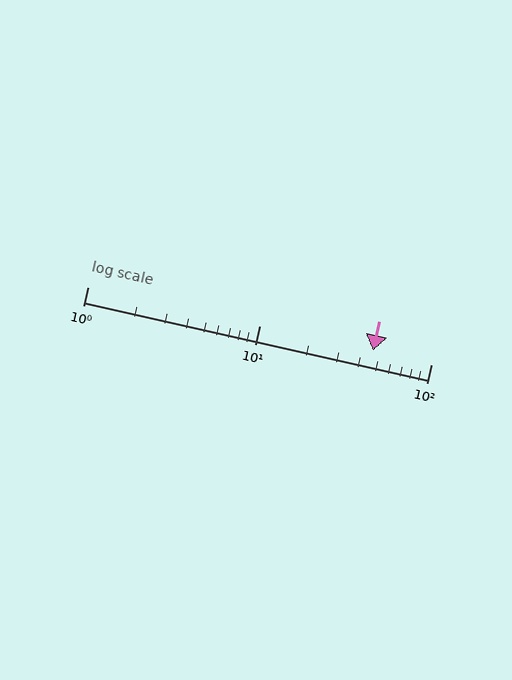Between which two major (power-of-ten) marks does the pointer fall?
The pointer is between 10 and 100.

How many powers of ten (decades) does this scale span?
The scale spans 2 decades, from 1 to 100.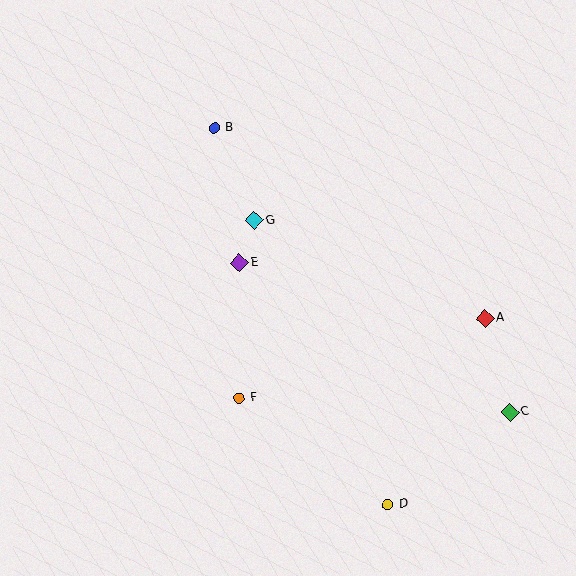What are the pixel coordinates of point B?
Point B is at (214, 128).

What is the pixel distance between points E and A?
The distance between E and A is 252 pixels.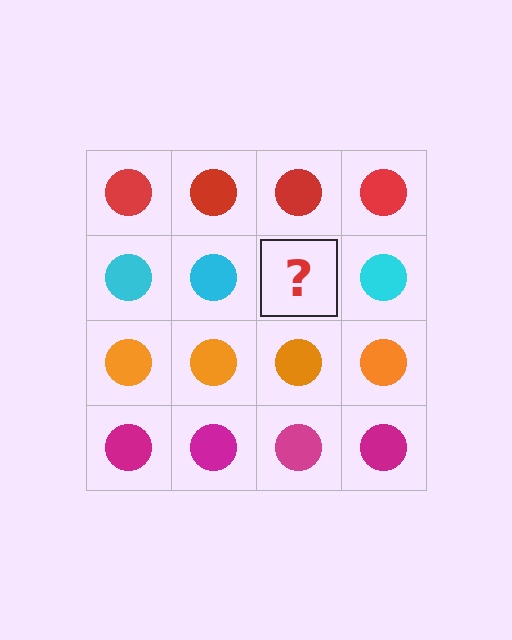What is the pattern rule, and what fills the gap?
The rule is that each row has a consistent color. The gap should be filled with a cyan circle.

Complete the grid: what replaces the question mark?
The question mark should be replaced with a cyan circle.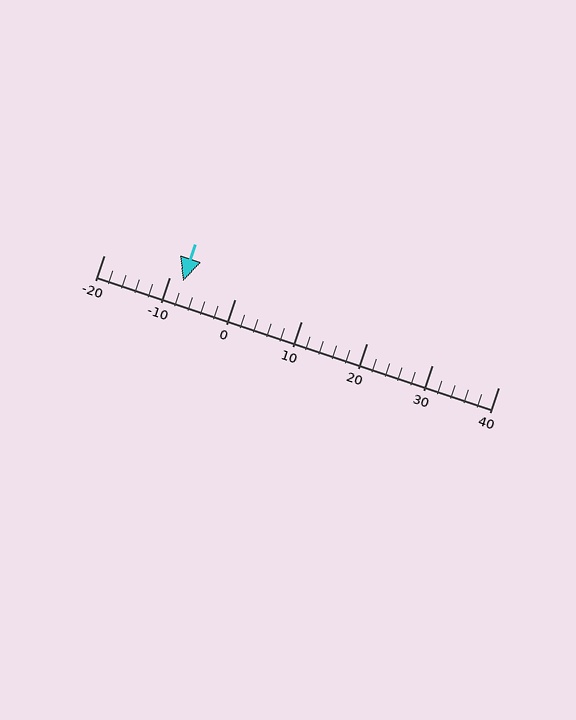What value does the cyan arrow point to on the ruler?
The cyan arrow points to approximately -8.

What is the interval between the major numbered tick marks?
The major tick marks are spaced 10 units apart.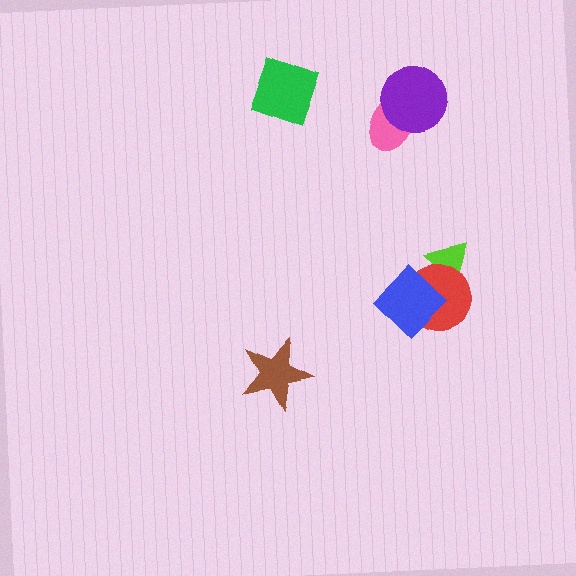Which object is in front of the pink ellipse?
The purple circle is in front of the pink ellipse.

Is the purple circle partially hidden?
No, no other shape covers it.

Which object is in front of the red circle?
The blue diamond is in front of the red circle.